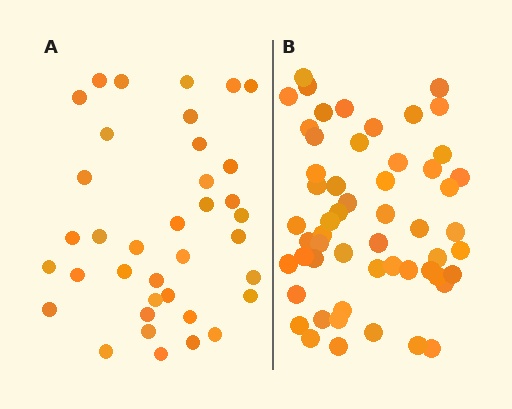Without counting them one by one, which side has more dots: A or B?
Region B (the right region) has more dots.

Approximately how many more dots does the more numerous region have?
Region B has approximately 20 more dots than region A.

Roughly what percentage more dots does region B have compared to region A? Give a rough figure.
About 50% more.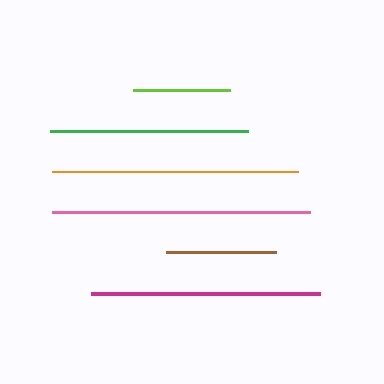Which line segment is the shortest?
The lime line is the shortest at approximately 97 pixels.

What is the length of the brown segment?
The brown segment is approximately 109 pixels long.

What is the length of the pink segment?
The pink segment is approximately 258 pixels long.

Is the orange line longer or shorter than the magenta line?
The orange line is longer than the magenta line.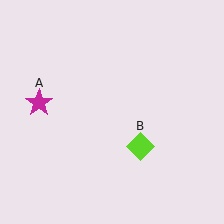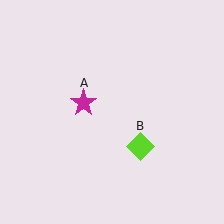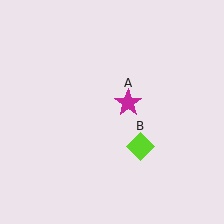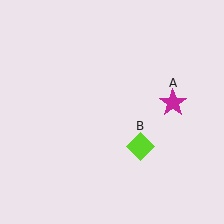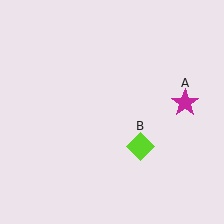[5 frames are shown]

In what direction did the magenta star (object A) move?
The magenta star (object A) moved right.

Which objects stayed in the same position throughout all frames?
Lime diamond (object B) remained stationary.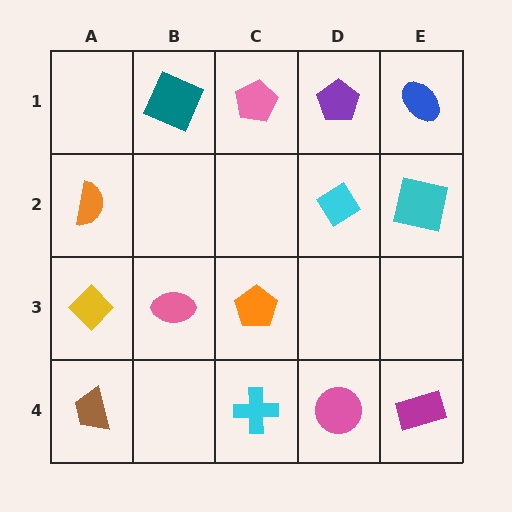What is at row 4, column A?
A brown trapezoid.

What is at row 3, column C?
An orange pentagon.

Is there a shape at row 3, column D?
No, that cell is empty.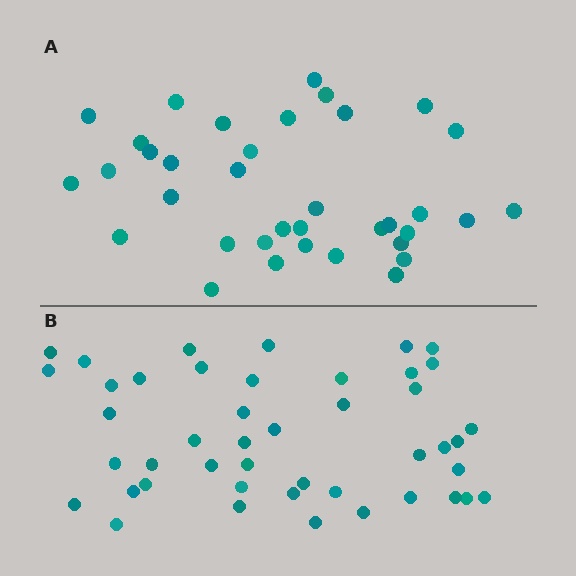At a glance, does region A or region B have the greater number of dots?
Region B (the bottom region) has more dots.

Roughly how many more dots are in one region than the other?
Region B has roughly 8 or so more dots than region A.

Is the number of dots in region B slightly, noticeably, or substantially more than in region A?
Region B has noticeably more, but not dramatically so. The ratio is roughly 1.2 to 1.